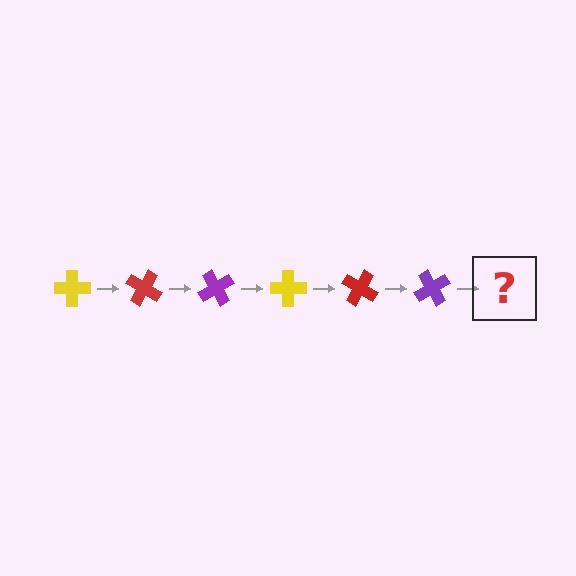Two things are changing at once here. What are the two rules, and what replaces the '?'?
The two rules are that it rotates 30 degrees each step and the color cycles through yellow, red, and purple. The '?' should be a yellow cross, rotated 180 degrees from the start.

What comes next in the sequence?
The next element should be a yellow cross, rotated 180 degrees from the start.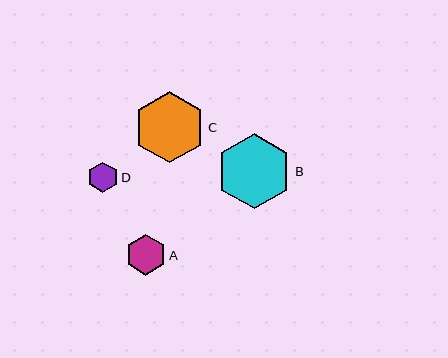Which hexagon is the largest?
Hexagon B is the largest with a size of approximately 75 pixels.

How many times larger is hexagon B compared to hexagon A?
Hexagon B is approximately 1.9 times the size of hexagon A.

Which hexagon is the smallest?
Hexagon D is the smallest with a size of approximately 30 pixels.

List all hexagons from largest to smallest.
From largest to smallest: B, C, A, D.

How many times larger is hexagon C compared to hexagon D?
Hexagon C is approximately 2.3 times the size of hexagon D.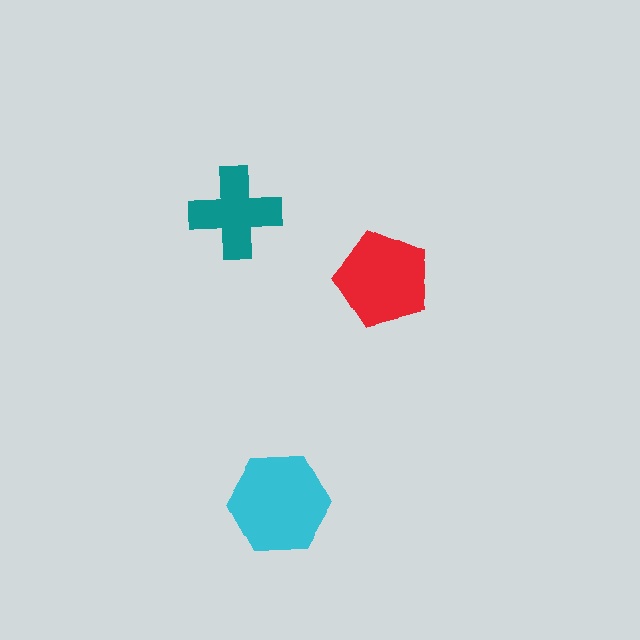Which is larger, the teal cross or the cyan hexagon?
The cyan hexagon.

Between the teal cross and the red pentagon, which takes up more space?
The red pentagon.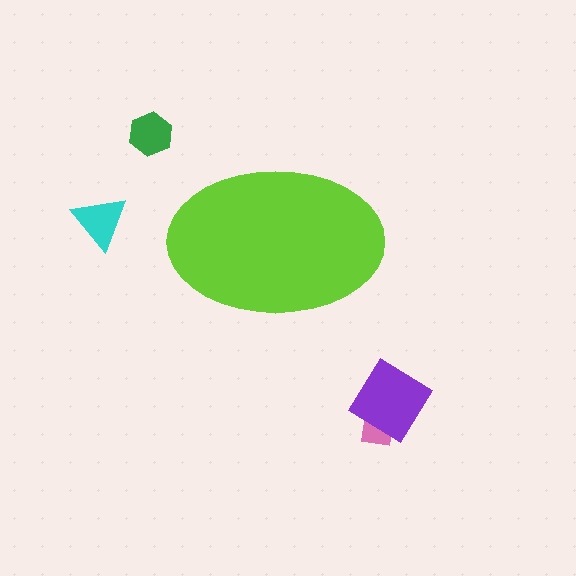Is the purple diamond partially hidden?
No, the purple diamond is fully visible.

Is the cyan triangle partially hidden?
No, the cyan triangle is fully visible.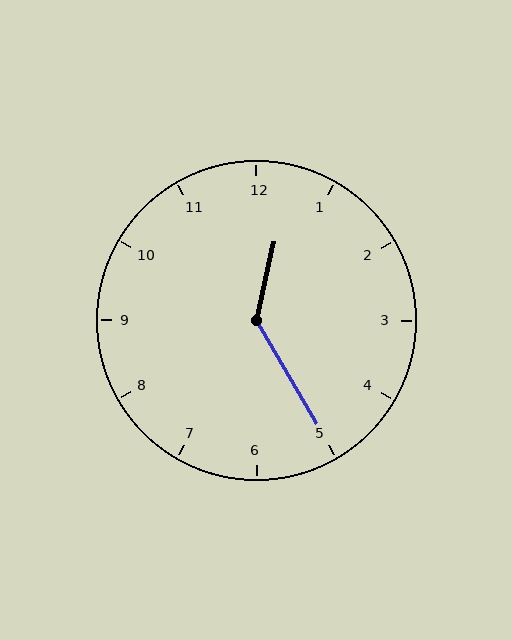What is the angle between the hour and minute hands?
Approximately 138 degrees.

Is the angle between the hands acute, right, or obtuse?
It is obtuse.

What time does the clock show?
12:25.